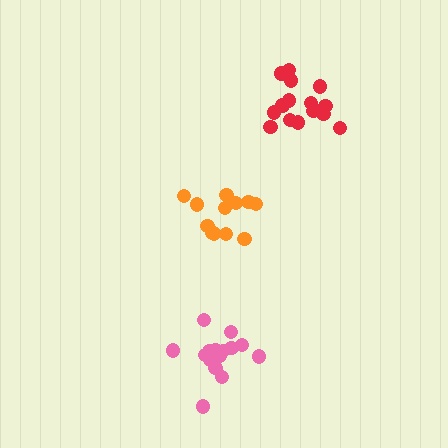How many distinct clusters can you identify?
There are 3 distinct clusters.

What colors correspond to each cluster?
The clusters are colored: orange, pink, red.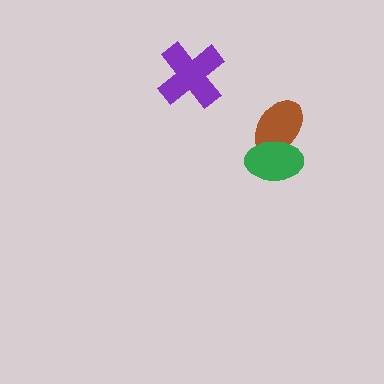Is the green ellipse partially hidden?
No, no other shape covers it.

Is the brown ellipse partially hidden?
Yes, it is partially covered by another shape.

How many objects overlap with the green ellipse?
1 object overlaps with the green ellipse.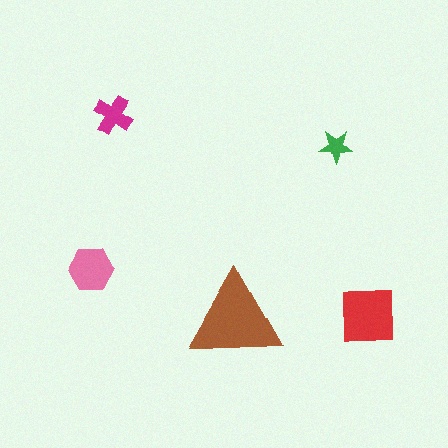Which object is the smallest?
The green star.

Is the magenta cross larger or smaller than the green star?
Larger.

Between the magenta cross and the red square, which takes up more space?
The red square.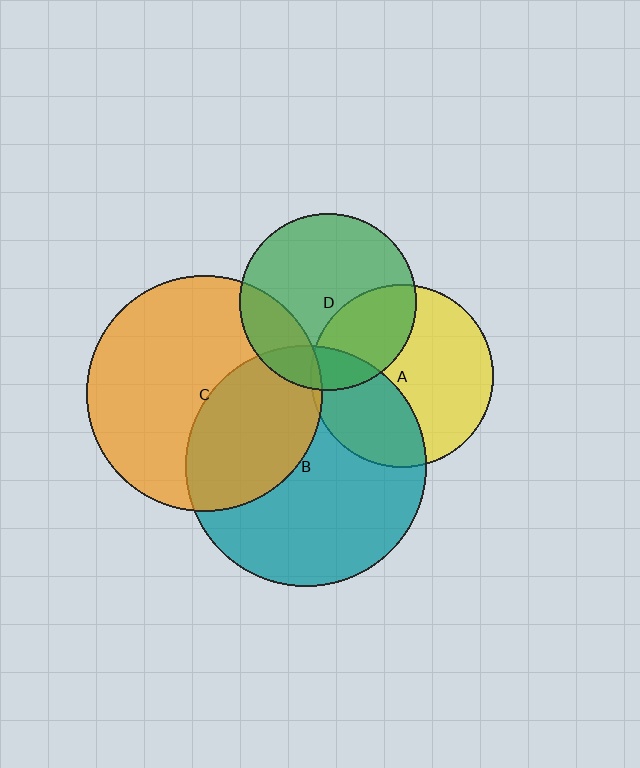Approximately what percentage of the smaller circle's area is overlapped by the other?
Approximately 35%.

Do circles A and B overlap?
Yes.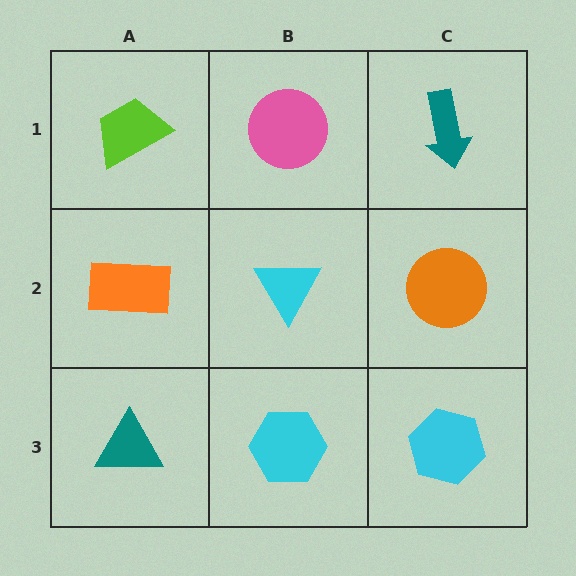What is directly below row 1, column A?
An orange rectangle.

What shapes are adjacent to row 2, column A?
A lime trapezoid (row 1, column A), a teal triangle (row 3, column A), a cyan triangle (row 2, column B).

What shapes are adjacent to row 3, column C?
An orange circle (row 2, column C), a cyan hexagon (row 3, column B).